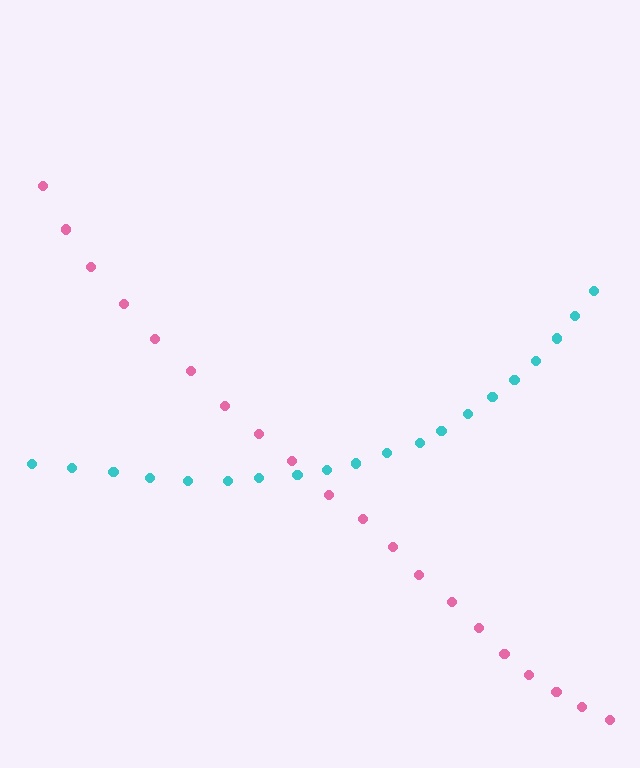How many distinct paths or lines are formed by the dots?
There are 2 distinct paths.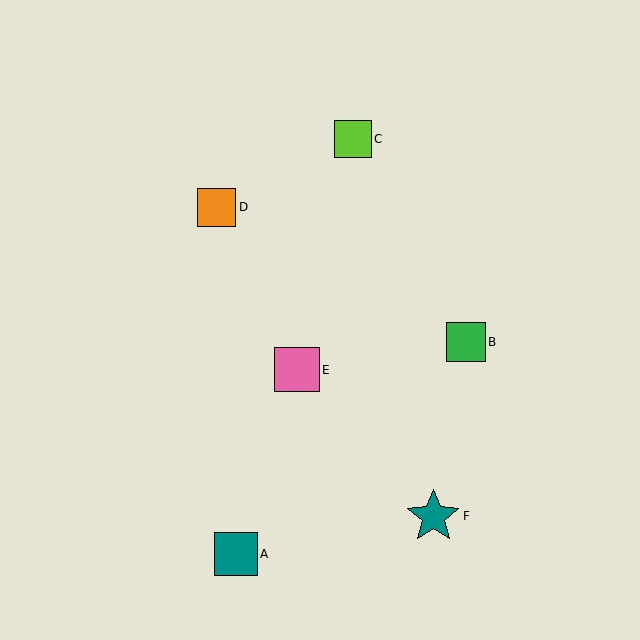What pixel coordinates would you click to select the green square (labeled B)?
Click at (466, 342) to select the green square B.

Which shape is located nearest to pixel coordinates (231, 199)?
The orange square (labeled D) at (217, 207) is nearest to that location.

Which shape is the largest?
The teal star (labeled F) is the largest.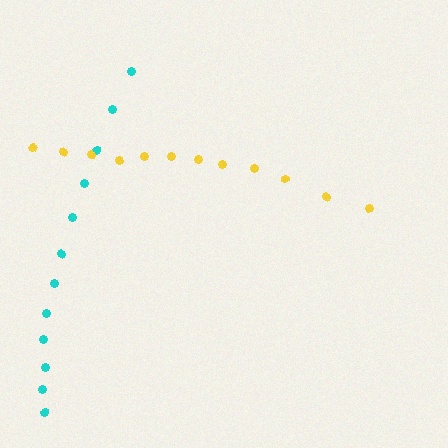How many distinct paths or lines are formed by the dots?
There are 2 distinct paths.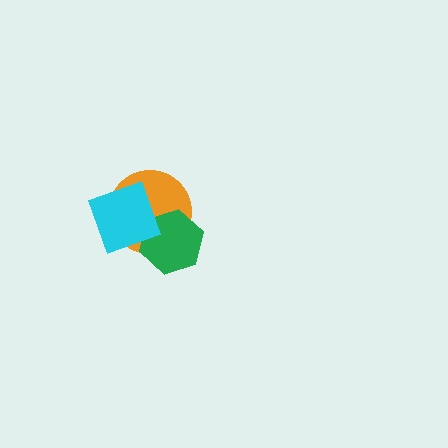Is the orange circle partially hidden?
Yes, it is partially covered by another shape.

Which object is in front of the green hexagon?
The cyan diamond is in front of the green hexagon.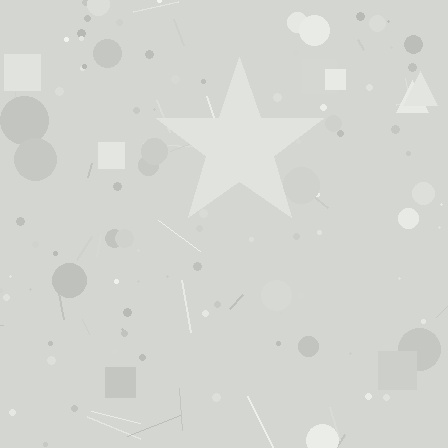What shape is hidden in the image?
A star is hidden in the image.